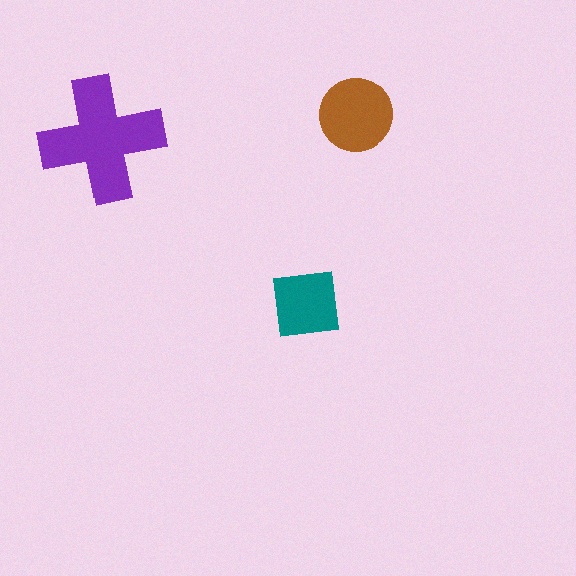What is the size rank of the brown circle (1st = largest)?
2nd.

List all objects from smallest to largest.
The teal square, the brown circle, the purple cross.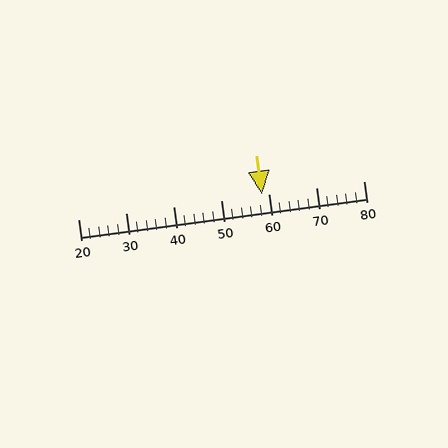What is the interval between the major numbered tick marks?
The major tick marks are spaced 10 units apart.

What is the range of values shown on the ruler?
The ruler shows values from 20 to 80.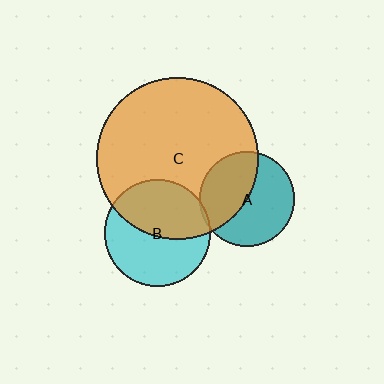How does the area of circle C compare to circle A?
Approximately 2.9 times.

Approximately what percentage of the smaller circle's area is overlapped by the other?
Approximately 45%.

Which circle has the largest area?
Circle C (orange).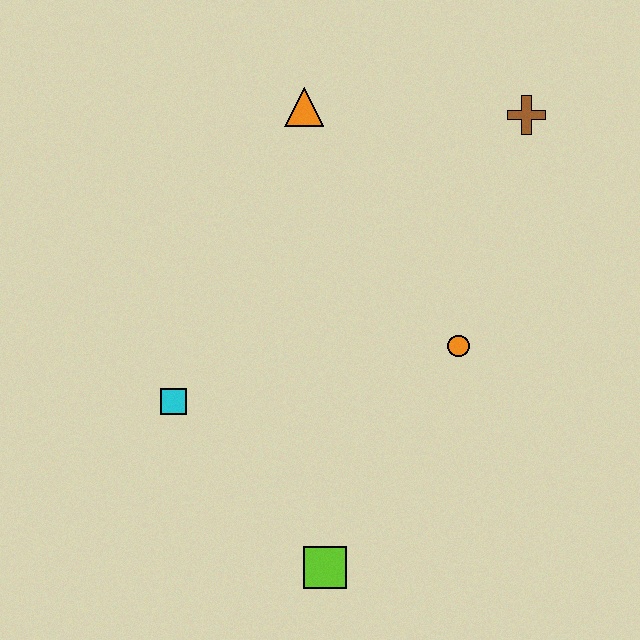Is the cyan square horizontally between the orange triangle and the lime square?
No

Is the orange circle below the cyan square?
No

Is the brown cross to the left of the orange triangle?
No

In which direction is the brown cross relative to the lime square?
The brown cross is above the lime square.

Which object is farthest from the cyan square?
The brown cross is farthest from the cyan square.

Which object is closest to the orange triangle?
The brown cross is closest to the orange triangle.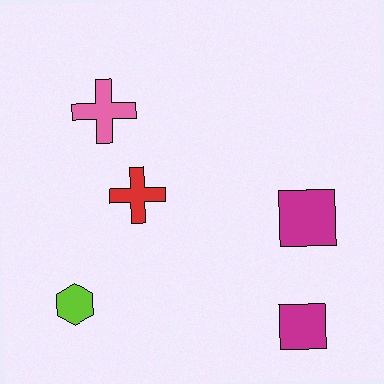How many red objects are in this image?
There is 1 red object.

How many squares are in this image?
There are 2 squares.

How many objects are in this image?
There are 5 objects.